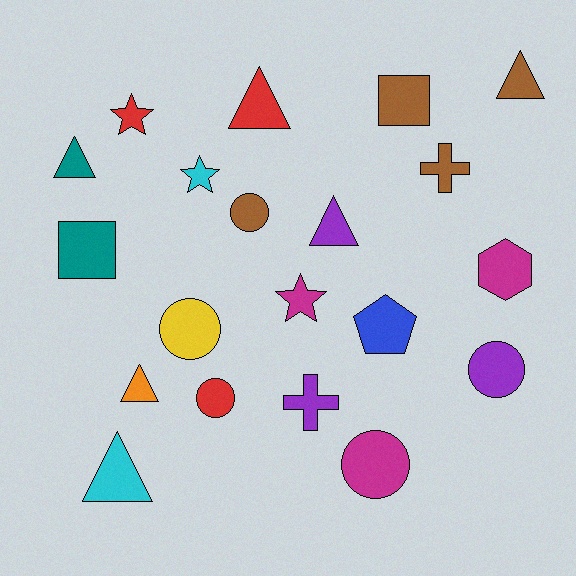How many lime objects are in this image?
There are no lime objects.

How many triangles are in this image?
There are 6 triangles.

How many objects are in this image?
There are 20 objects.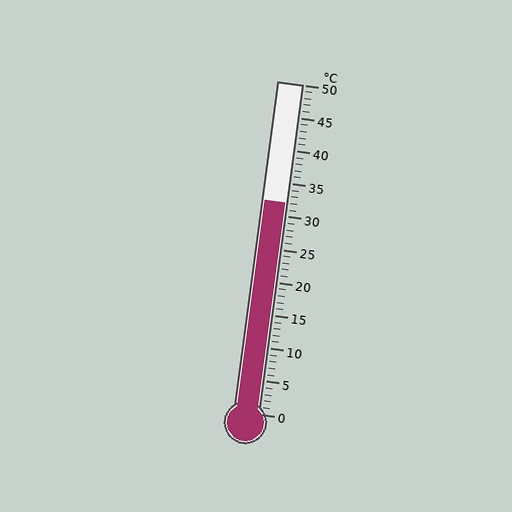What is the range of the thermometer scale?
The thermometer scale ranges from 0°C to 50°C.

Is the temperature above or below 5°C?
The temperature is above 5°C.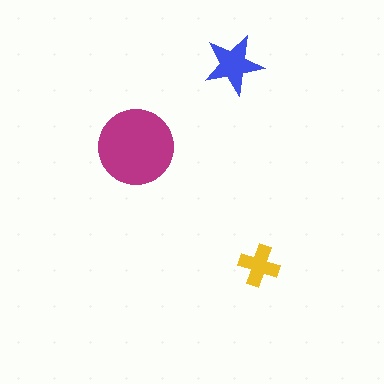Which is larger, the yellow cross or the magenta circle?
The magenta circle.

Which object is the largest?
The magenta circle.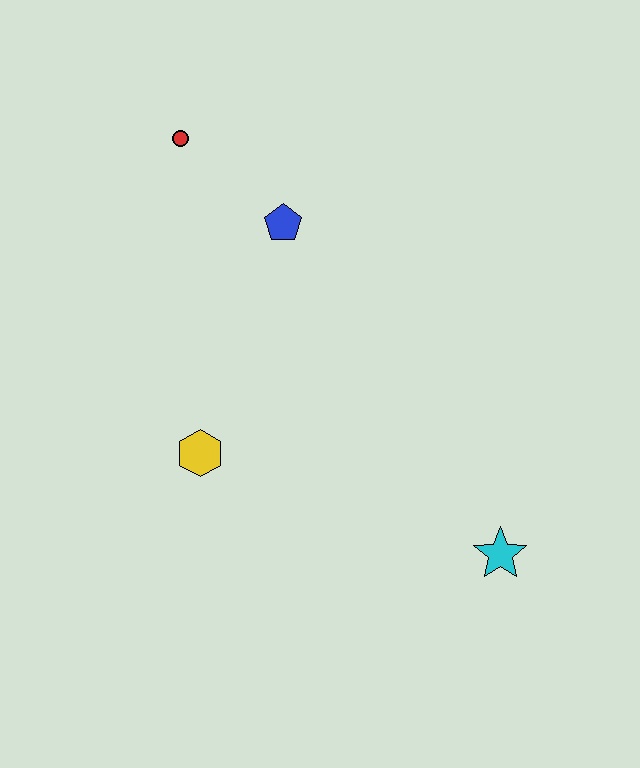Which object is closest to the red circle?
The blue pentagon is closest to the red circle.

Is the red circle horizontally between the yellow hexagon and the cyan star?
No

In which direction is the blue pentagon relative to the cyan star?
The blue pentagon is above the cyan star.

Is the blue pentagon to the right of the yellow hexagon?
Yes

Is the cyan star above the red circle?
No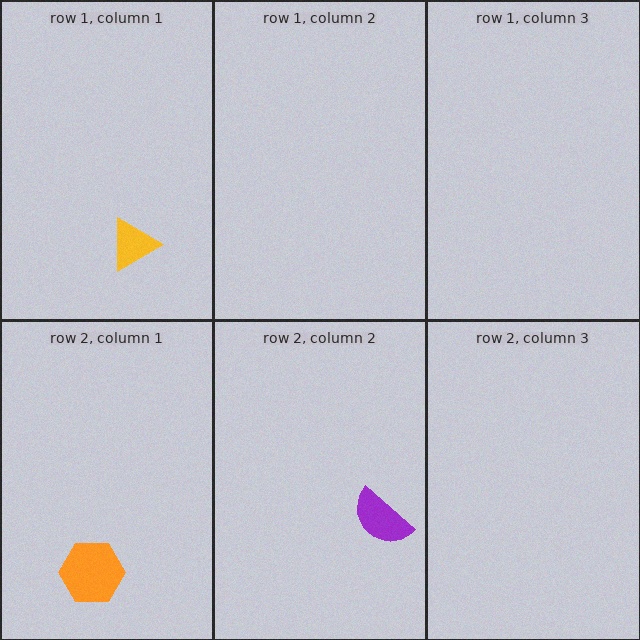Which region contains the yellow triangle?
The row 1, column 1 region.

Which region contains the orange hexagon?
The row 2, column 1 region.